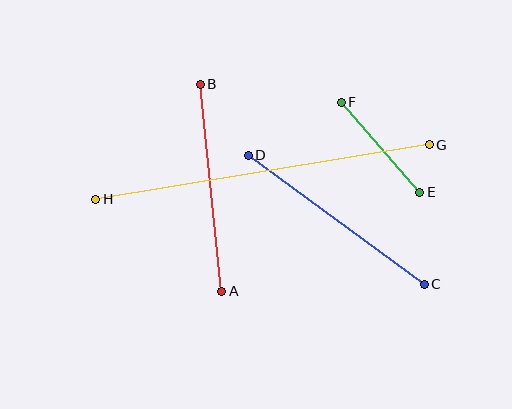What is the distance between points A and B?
The distance is approximately 208 pixels.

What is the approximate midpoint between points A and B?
The midpoint is at approximately (211, 188) pixels.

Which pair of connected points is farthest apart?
Points G and H are farthest apart.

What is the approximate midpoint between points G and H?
The midpoint is at approximately (263, 172) pixels.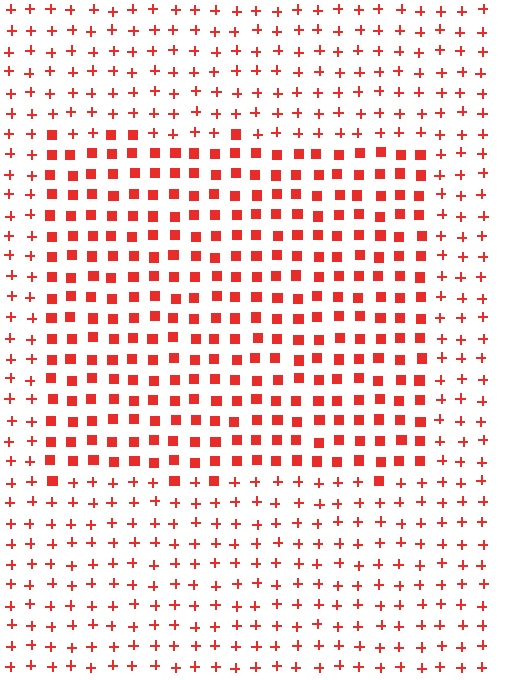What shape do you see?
I see a rectangle.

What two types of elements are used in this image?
The image uses squares inside the rectangle region and plus signs outside it.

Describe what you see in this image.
The image is filled with small red elements arranged in a uniform grid. A rectangle-shaped region contains squares, while the surrounding area contains plus signs. The boundary is defined purely by the change in element shape.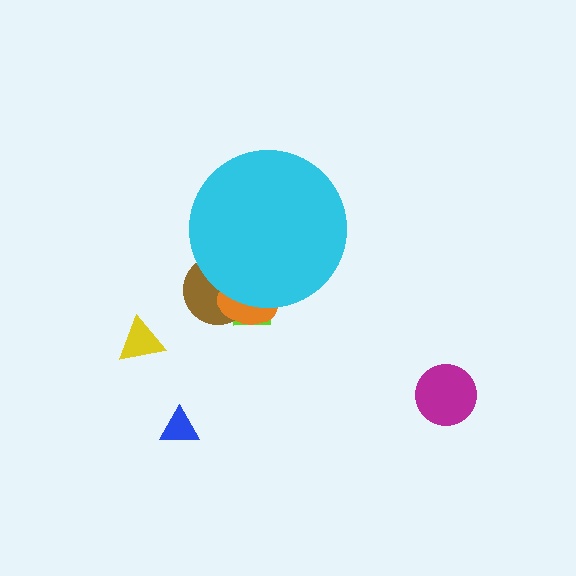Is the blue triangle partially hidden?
No, the blue triangle is fully visible.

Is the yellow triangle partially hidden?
No, the yellow triangle is fully visible.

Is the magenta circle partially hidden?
No, the magenta circle is fully visible.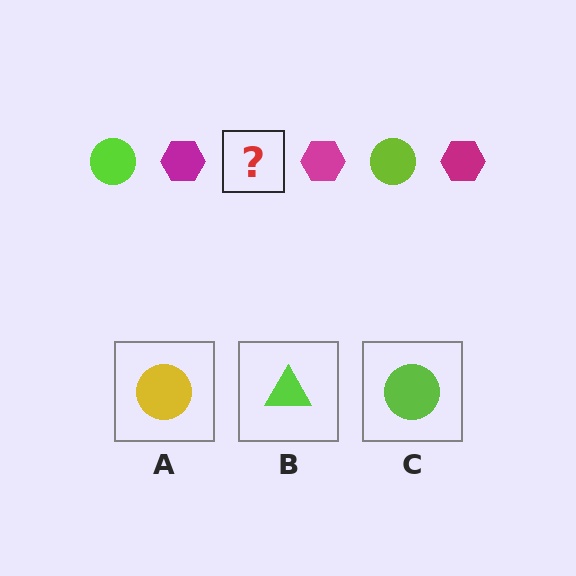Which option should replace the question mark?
Option C.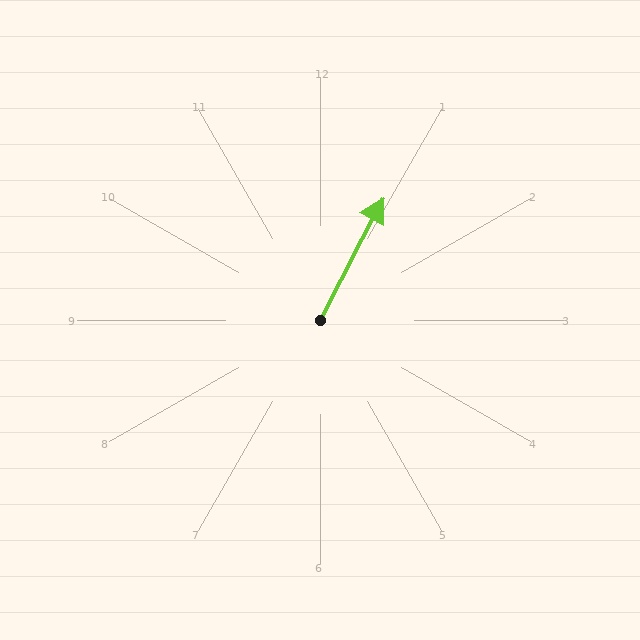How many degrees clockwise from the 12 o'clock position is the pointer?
Approximately 27 degrees.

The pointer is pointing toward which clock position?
Roughly 1 o'clock.